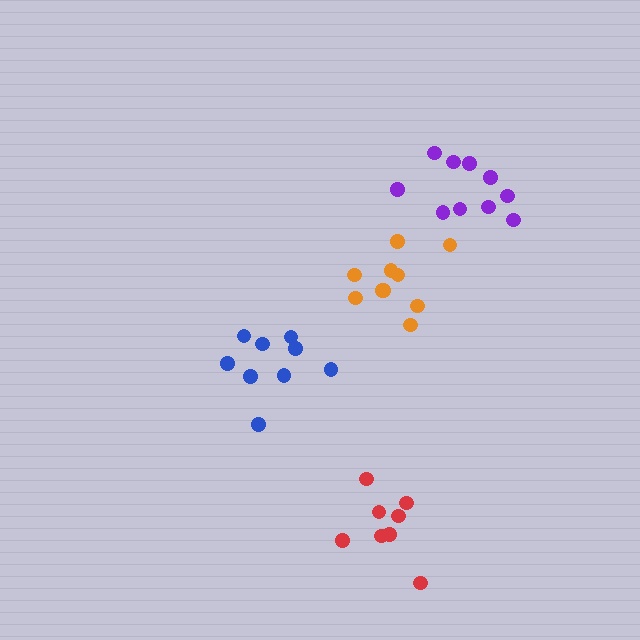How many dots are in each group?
Group 1: 10 dots, Group 2: 10 dots, Group 3: 9 dots, Group 4: 8 dots (37 total).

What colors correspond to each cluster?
The clusters are colored: orange, purple, blue, red.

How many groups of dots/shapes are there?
There are 4 groups.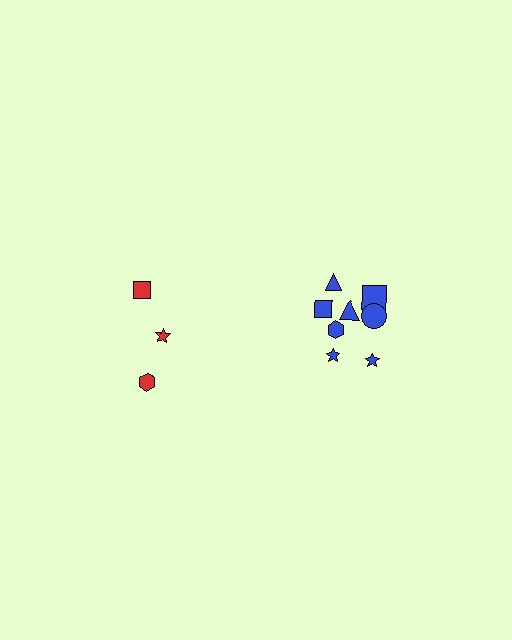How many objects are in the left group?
There are 3 objects.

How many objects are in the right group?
There are 8 objects.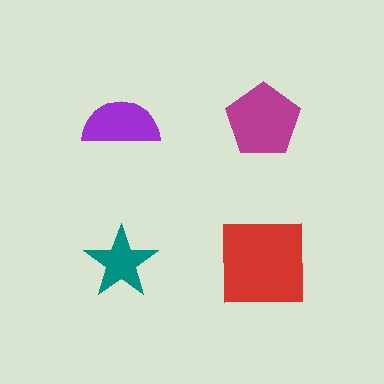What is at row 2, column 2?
A red square.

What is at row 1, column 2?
A magenta pentagon.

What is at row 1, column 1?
A purple semicircle.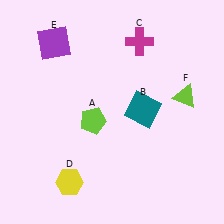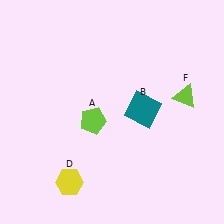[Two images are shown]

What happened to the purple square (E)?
The purple square (E) was removed in Image 2. It was in the top-left area of Image 1.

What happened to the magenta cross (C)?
The magenta cross (C) was removed in Image 2. It was in the top-right area of Image 1.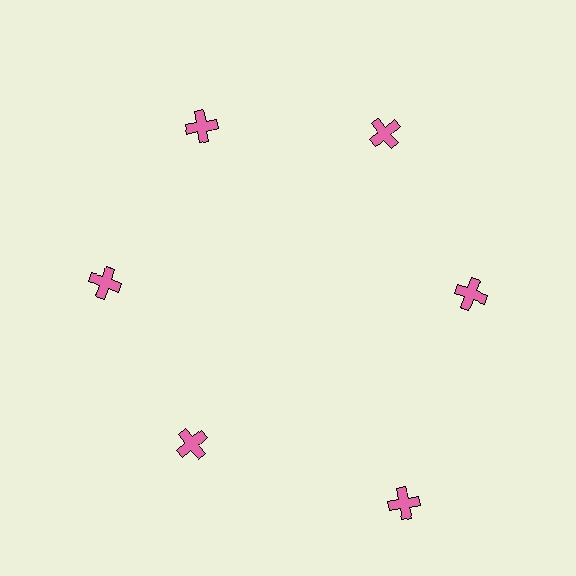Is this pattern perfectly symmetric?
No. The 6 pink crosses are arranged in a ring, but one element near the 5 o'clock position is pushed outward from the center, breaking the 6-fold rotational symmetry.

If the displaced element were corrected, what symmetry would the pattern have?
It would have 6-fold rotational symmetry — the pattern would map onto itself every 60 degrees.